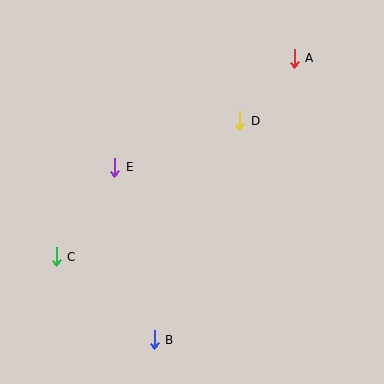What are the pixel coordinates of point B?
Point B is at (154, 340).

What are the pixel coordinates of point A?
Point A is at (294, 58).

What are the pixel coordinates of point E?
Point E is at (115, 167).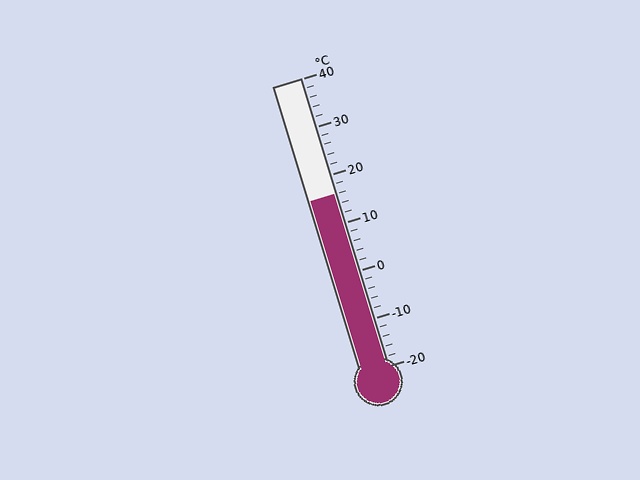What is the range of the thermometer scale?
The thermometer scale ranges from -20°C to 40°C.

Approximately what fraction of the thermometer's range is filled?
The thermometer is filled to approximately 60% of its range.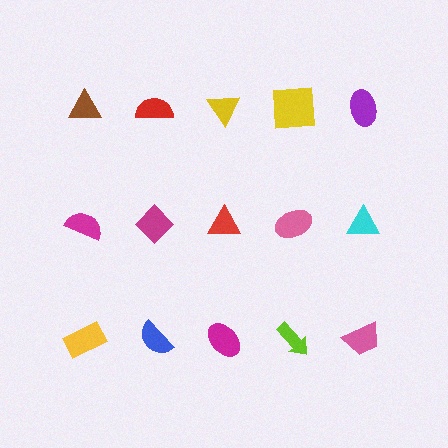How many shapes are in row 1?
5 shapes.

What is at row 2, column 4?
A pink ellipse.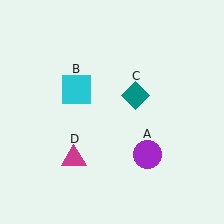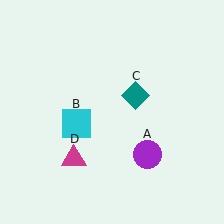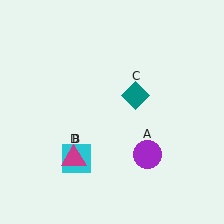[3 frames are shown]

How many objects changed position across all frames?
1 object changed position: cyan square (object B).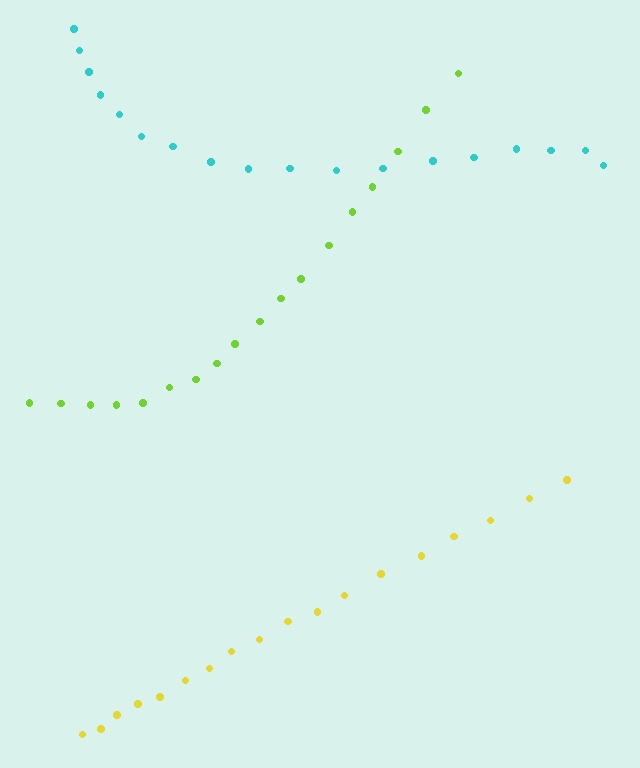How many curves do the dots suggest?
There are 3 distinct paths.